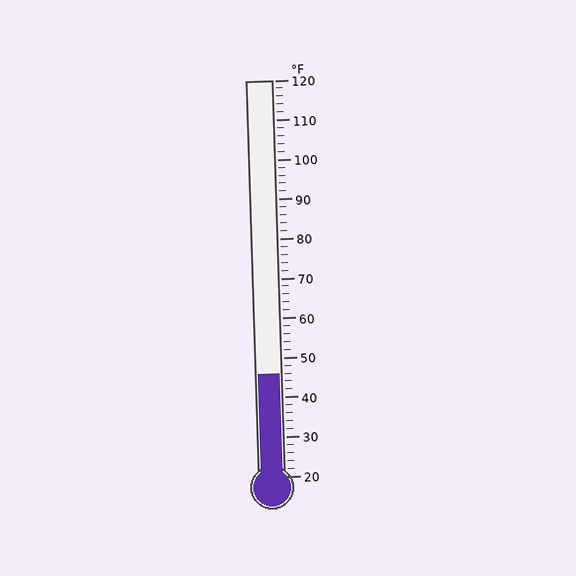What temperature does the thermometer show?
The thermometer shows approximately 46°F.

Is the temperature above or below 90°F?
The temperature is below 90°F.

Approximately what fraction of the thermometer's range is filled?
The thermometer is filled to approximately 25% of its range.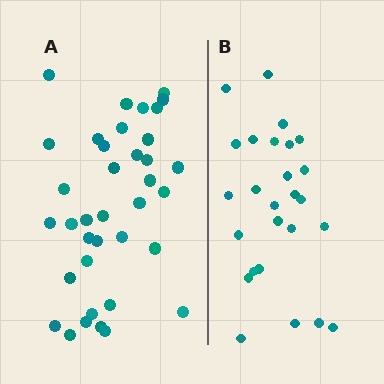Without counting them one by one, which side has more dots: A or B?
Region A (the left region) has more dots.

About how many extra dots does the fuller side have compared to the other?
Region A has roughly 12 or so more dots than region B.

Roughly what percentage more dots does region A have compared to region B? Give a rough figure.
About 40% more.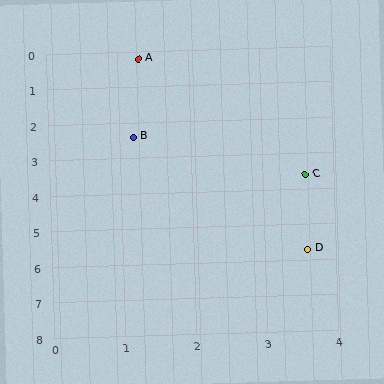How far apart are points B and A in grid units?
Points B and A are about 2.2 grid units apart.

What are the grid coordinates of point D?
Point D is at approximately (3.6, 5.7).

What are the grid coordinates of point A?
Point A is at approximately (1.3, 0.2).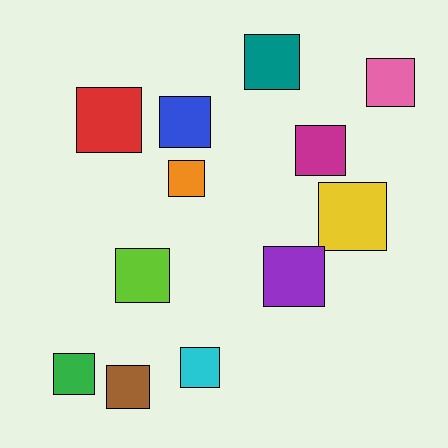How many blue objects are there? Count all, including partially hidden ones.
There is 1 blue object.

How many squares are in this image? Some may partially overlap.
There are 12 squares.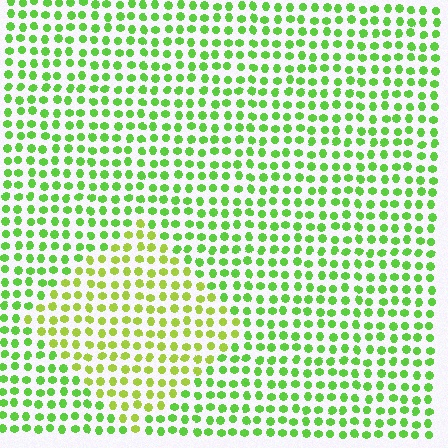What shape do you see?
I see a diamond.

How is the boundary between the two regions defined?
The boundary is defined purely by a slight shift in hue (about 29 degrees). Spacing, size, and orientation are identical on both sides.